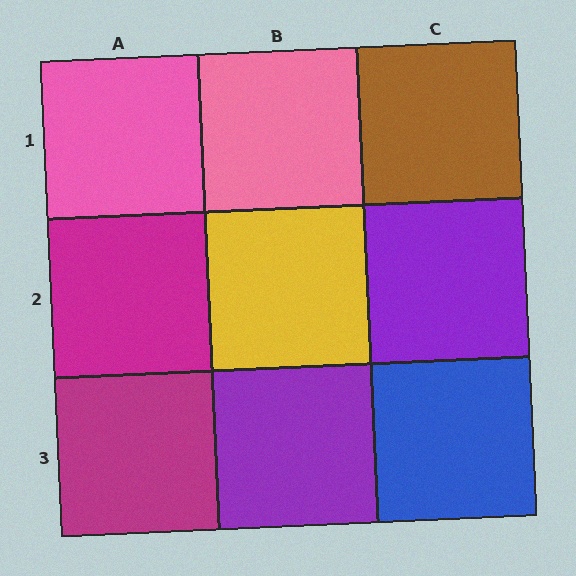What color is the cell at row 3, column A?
Magenta.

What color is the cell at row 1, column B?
Pink.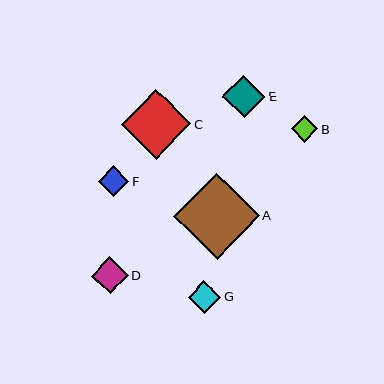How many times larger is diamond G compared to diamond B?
Diamond G is approximately 1.2 times the size of diamond B.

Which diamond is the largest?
Diamond A is the largest with a size of approximately 86 pixels.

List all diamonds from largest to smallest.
From largest to smallest: A, C, E, D, G, F, B.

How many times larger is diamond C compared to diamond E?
Diamond C is approximately 1.6 times the size of diamond E.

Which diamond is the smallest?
Diamond B is the smallest with a size of approximately 26 pixels.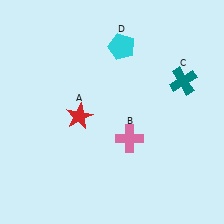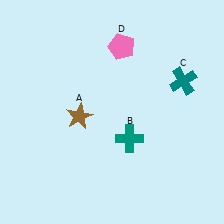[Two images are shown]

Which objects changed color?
A changed from red to brown. B changed from pink to teal. D changed from cyan to pink.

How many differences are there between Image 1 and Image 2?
There are 3 differences between the two images.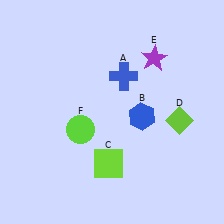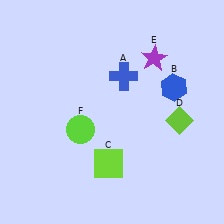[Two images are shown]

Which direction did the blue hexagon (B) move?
The blue hexagon (B) moved right.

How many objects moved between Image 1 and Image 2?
1 object moved between the two images.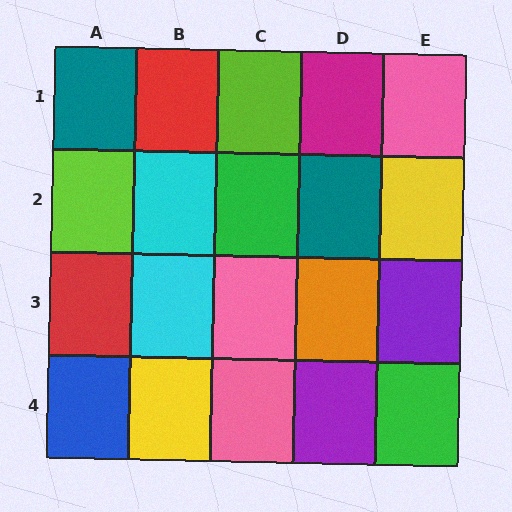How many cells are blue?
1 cell is blue.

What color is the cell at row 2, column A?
Lime.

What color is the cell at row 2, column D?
Teal.